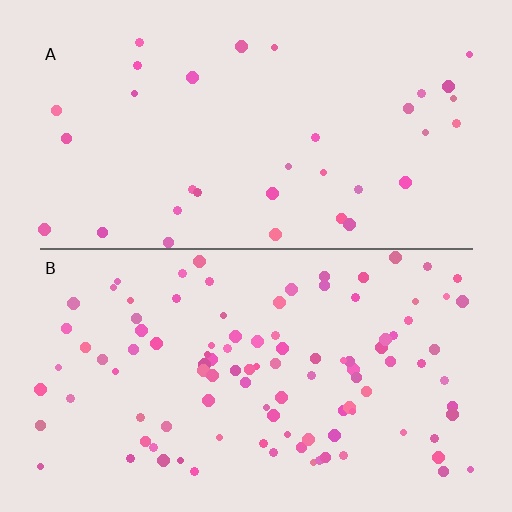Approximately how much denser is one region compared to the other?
Approximately 3.1× — region B over region A.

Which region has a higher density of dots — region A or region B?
B (the bottom).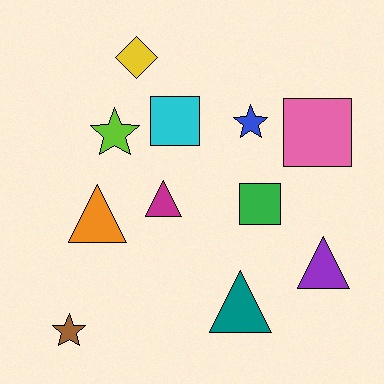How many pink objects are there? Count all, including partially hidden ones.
There is 1 pink object.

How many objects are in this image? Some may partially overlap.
There are 11 objects.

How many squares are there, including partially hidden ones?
There are 3 squares.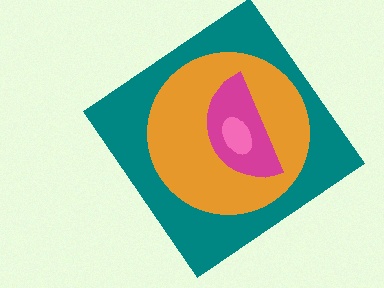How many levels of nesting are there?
4.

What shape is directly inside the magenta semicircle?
The pink ellipse.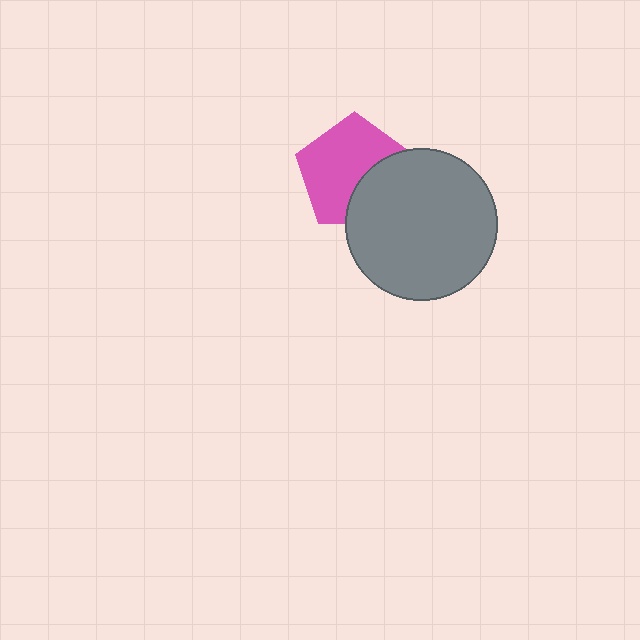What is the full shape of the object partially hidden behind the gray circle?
The partially hidden object is a pink pentagon.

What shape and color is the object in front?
The object in front is a gray circle.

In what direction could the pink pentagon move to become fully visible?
The pink pentagon could move toward the upper-left. That would shift it out from behind the gray circle entirely.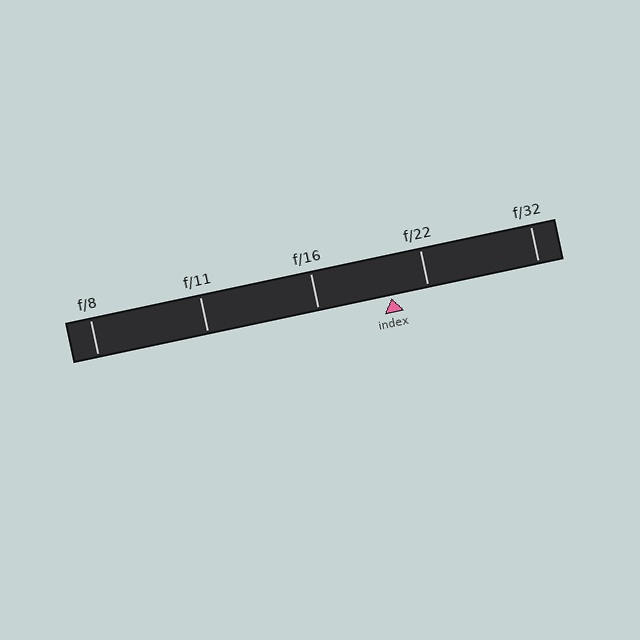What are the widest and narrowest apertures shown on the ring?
The widest aperture shown is f/8 and the narrowest is f/32.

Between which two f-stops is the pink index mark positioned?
The index mark is between f/16 and f/22.